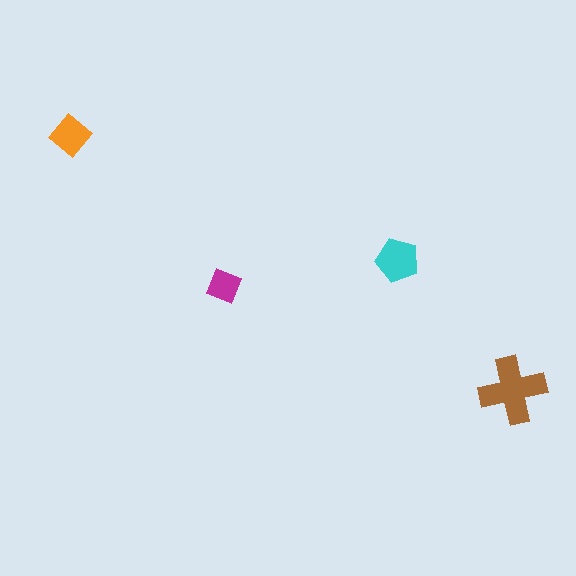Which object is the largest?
The brown cross.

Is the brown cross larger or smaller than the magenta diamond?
Larger.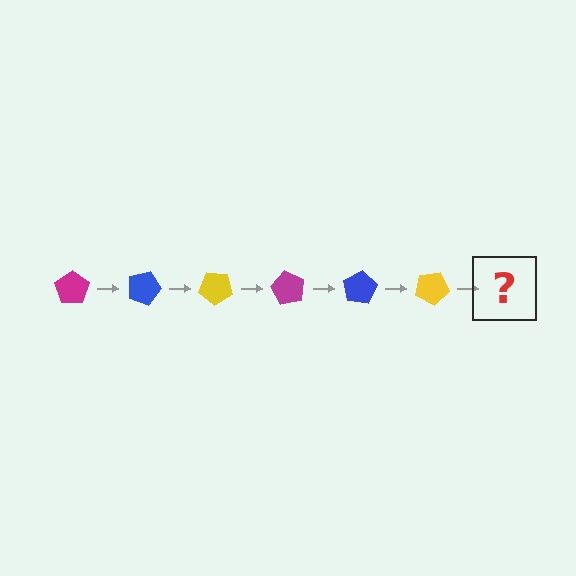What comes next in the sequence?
The next element should be a magenta pentagon, rotated 120 degrees from the start.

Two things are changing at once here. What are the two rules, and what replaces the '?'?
The two rules are that it rotates 20 degrees each step and the color cycles through magenta, blue, and yellow. The '?' should be a magenta pentagon, rotated 120 degrees from the start.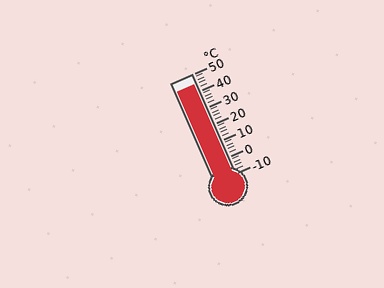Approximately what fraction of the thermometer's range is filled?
The thermometer is filled to approximately 90% of its range.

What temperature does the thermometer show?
The thermometer shows approximately 44°C.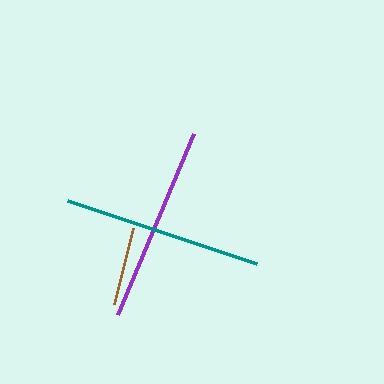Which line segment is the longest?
The teal line is the longest at approximately 200 pixels.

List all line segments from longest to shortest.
From longest to shortest: teal, purple, brown.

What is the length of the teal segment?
The teal segment is approximately 200 pixels long.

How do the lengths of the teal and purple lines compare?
The teal and purple lines are approximately the same length.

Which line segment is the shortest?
The brown line is the shortest at approximately 78 pixels.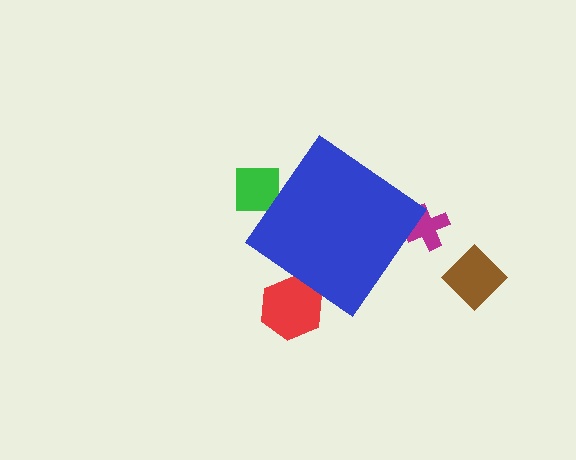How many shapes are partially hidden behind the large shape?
3 shapes are partially hidden.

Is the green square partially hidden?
Yes, the green square is partially hidden behind the blue diamond.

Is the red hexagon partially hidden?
Yes, the red hexagon is partially hidden behind the blue diamond.